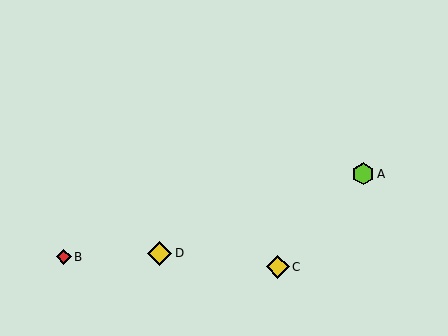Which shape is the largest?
The yellow diamond (labeled D) is the largest.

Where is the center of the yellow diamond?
The center of the yellow diamond is at (159, 253).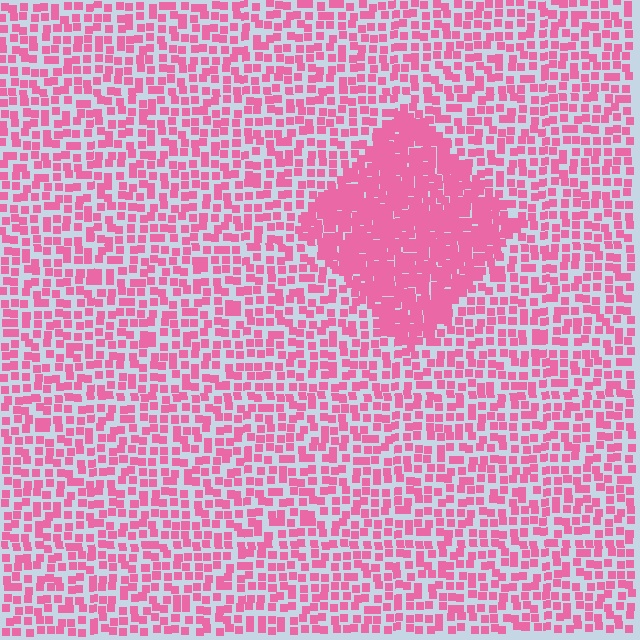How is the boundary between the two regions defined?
The boundary is defined by a change in element density (approximately 2.3x ratio). All elements are the same color, size, and shape.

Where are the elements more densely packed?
The elements are more densely packed inside the diamond boundary.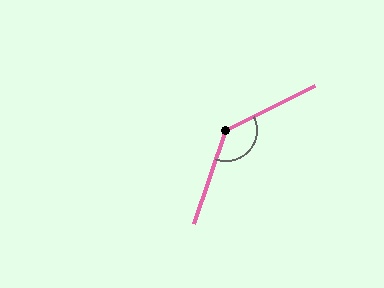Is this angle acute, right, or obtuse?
It is obtuse.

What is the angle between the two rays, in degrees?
Approximately 135 degrees.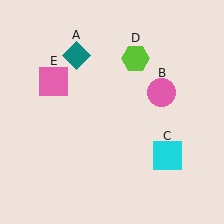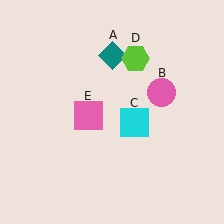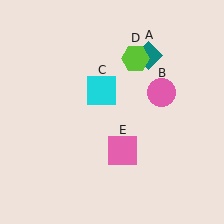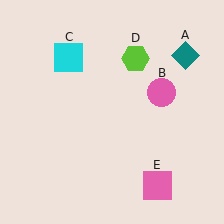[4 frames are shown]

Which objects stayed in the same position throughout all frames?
Pink circle (object B) and lime hexagon (object D) remained stationary.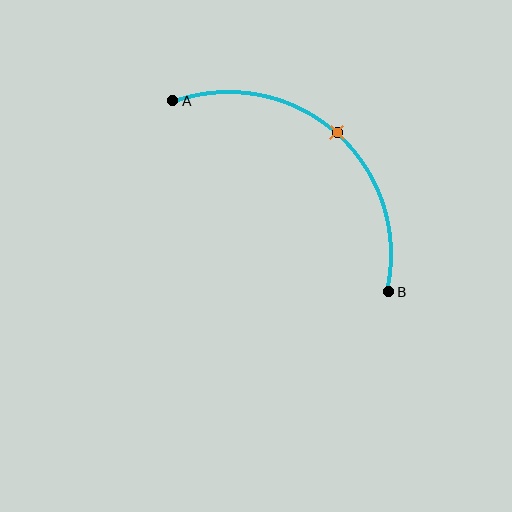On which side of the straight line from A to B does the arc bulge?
The arc bulges above and to the right of the straight line connecting A and B.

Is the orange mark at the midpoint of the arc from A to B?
Yes. The orange mark lies on the arc at equal arc-length from both A and B — it is the arc midpoint.